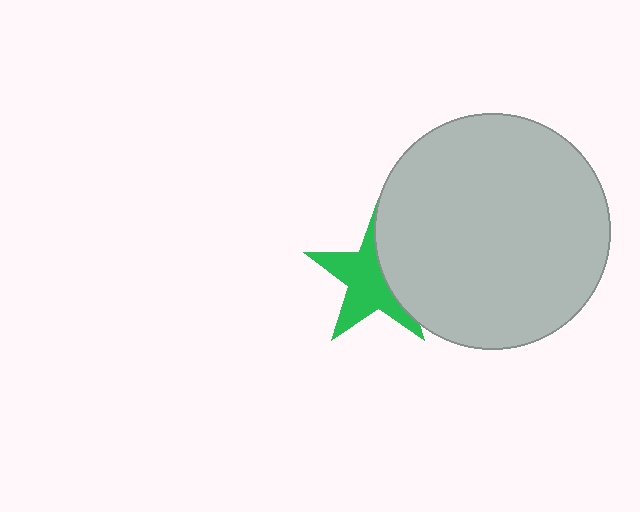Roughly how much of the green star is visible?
About half of it is visible (roughly 61%).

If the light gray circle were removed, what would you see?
You would see the complete green star.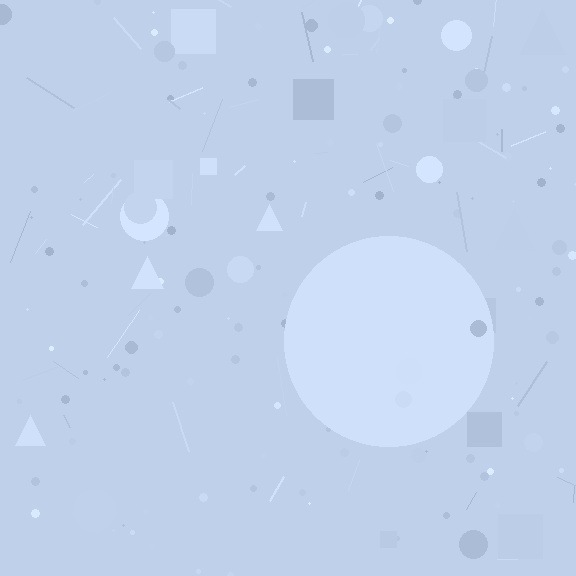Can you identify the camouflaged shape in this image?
The camouflaged shape is a circle.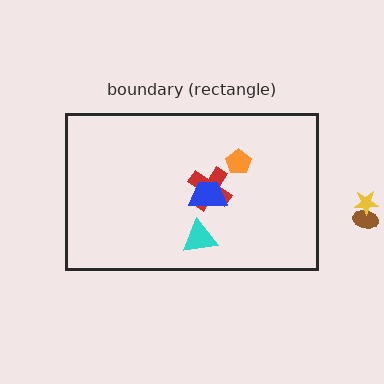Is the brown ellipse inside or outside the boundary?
Outside.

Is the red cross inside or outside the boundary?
Inside.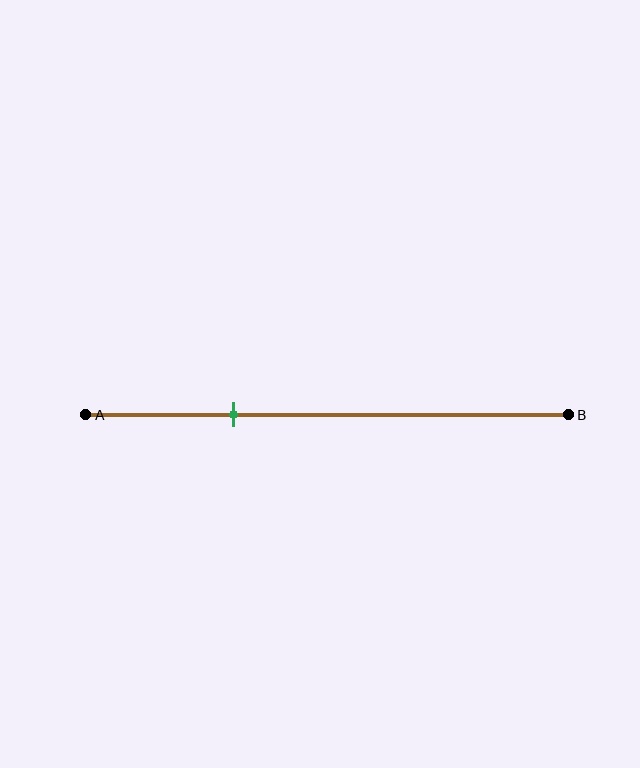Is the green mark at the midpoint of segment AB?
No, the mark is at about 30% from A, not at the 50% midpoint.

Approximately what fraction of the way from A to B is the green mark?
The green mark is approximately 30% of the way from A to B.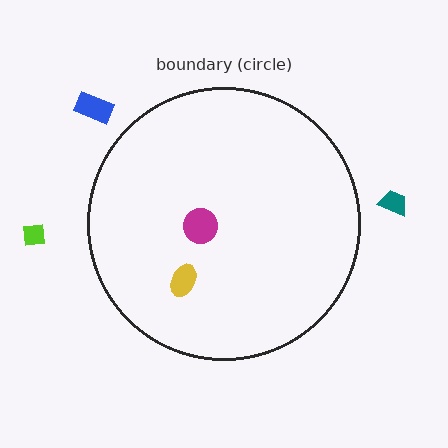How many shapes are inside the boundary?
2 inside, 3 outside.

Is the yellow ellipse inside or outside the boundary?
Inside.